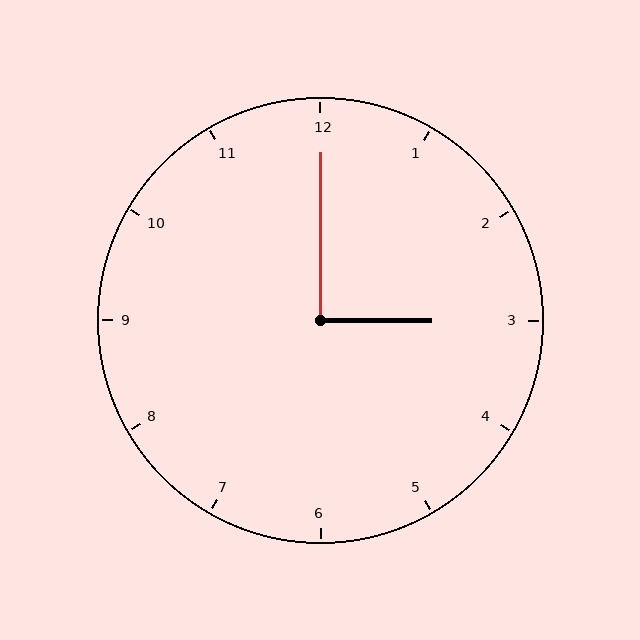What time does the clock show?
3:00.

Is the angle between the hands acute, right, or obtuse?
It is right.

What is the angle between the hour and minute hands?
Approximately 90 degrees.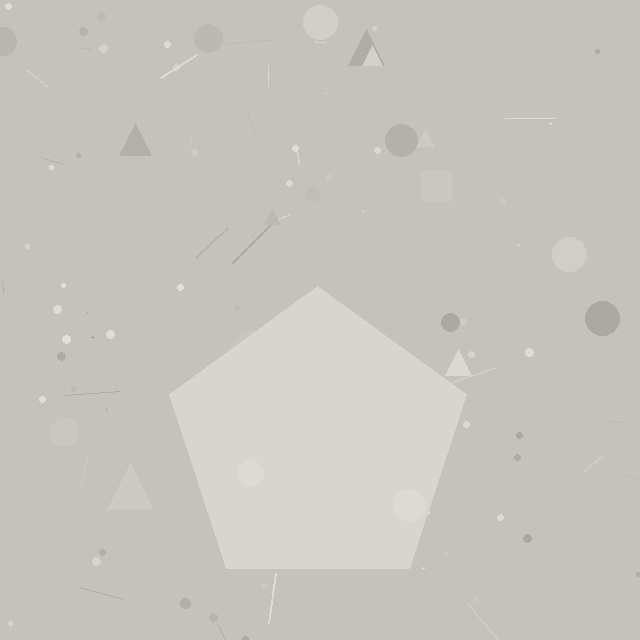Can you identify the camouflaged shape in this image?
The camouflaged shape is a pentagon.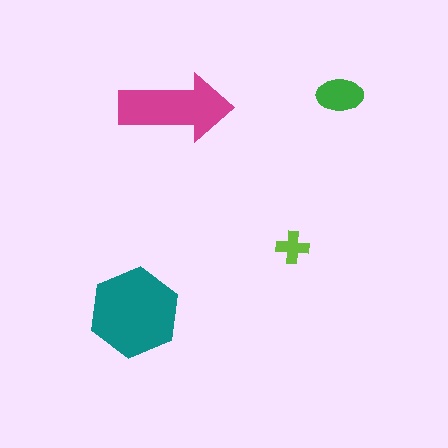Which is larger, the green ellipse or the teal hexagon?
The teal hexagon.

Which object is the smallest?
The lime cross.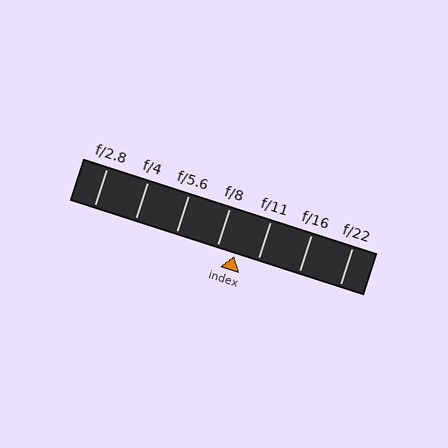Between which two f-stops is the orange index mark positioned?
The index mark is between f/8 and f/11.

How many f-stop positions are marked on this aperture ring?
There are 7 f-stop positions marked.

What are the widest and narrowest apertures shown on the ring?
The widest aperture shown is f/2.8 and the narrowest is f/22.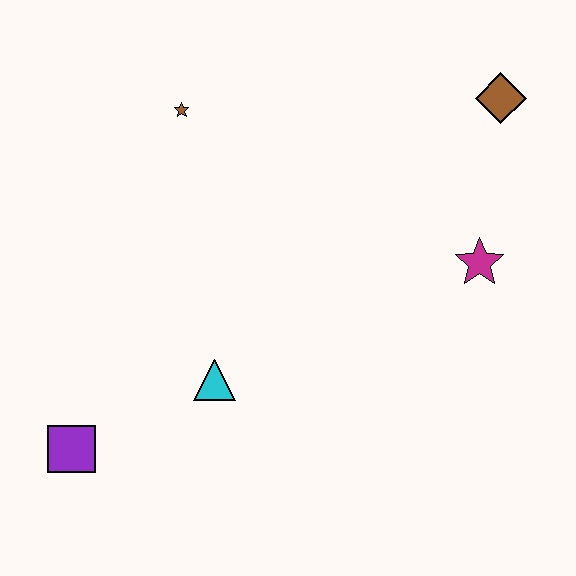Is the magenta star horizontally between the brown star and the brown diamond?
Yes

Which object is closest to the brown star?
The cyan triangle is closest to the brown star.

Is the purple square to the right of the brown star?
No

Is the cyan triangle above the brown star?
No